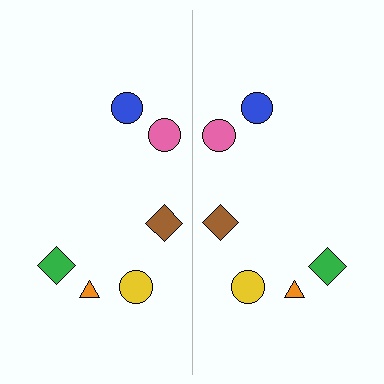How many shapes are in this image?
There are 12 shapes in this image.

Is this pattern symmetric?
Yes, this pattern has bilateral (reflection) symmetry.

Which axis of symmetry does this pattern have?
The pattern has a vertical axis of symmetry running through the center of the image.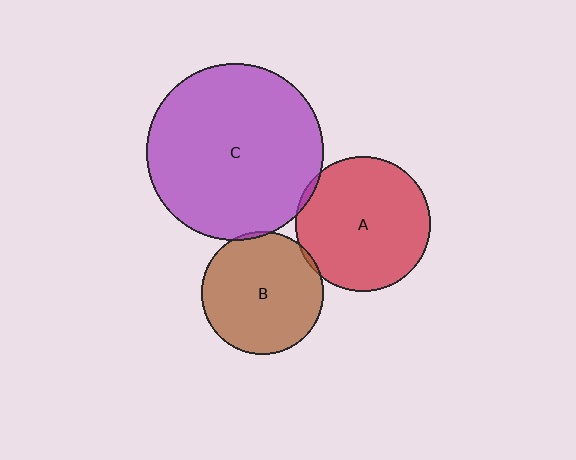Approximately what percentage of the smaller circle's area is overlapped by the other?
Approximately 5%.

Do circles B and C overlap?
Yes.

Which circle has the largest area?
Circle C (purple).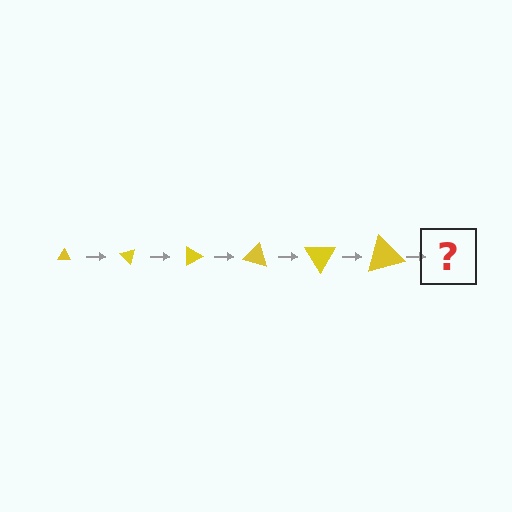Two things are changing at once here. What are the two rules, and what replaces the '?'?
The two rules are that the triangle grows larger each step and it rotates 45 degrees each step. The '?' should be a triangle, larger than the previous one and rotated 270 degrees from the start.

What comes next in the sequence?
The next element should be a triangle, larger than the previous one and rotated 270 degrees from the start.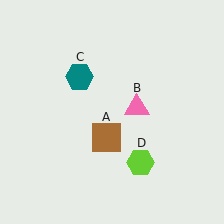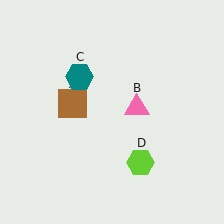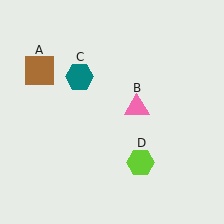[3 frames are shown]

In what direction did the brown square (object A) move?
The brown square (object A) moved up and to the left.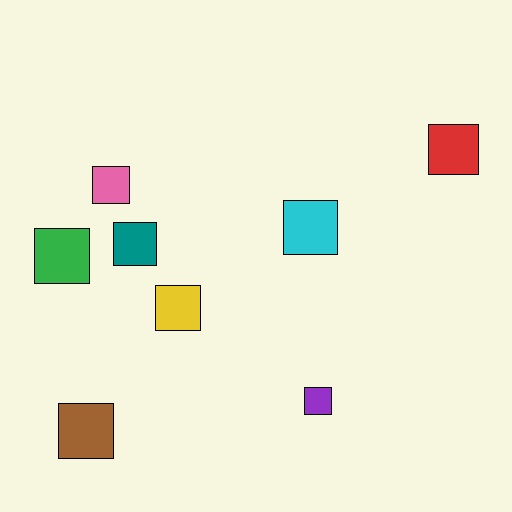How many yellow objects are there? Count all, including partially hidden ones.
There is 1 yellow object.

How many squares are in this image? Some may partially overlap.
There are 8 squares.